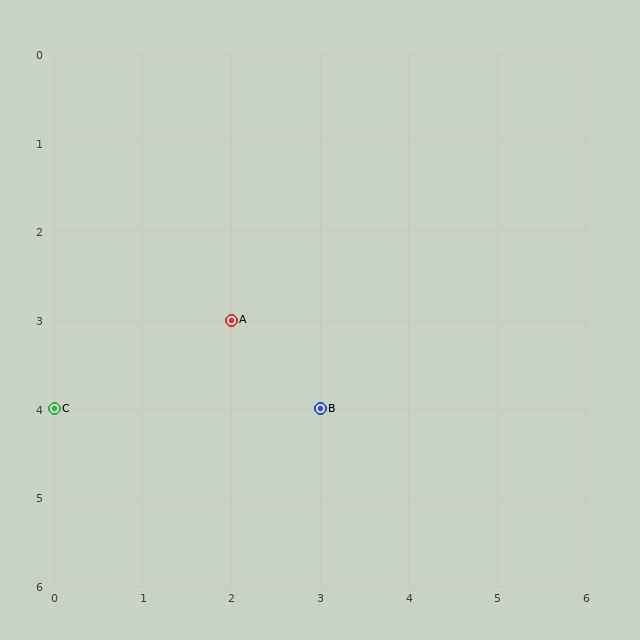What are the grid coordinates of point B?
Point B is at grid coordinates (3, 4).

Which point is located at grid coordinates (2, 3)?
Point A is at (2, 3).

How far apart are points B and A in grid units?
Points B and A are 1 column and 1 row apart (about 1.4 grid units diagonally).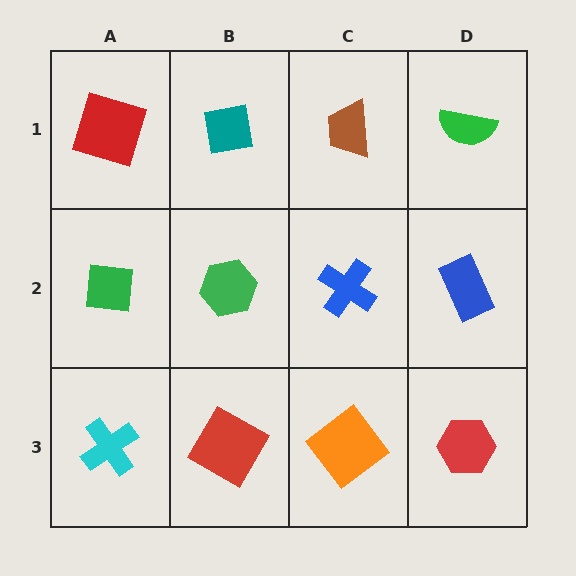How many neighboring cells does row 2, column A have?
3.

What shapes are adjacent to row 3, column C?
A blue cross (row 2, column C), a red square (row 3, column B), a red hexagon (row 3, column D).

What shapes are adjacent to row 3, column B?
A green hexagon (row 2, column B), a cyan cross (row 3, column A), an orange diamond (row 3, column C).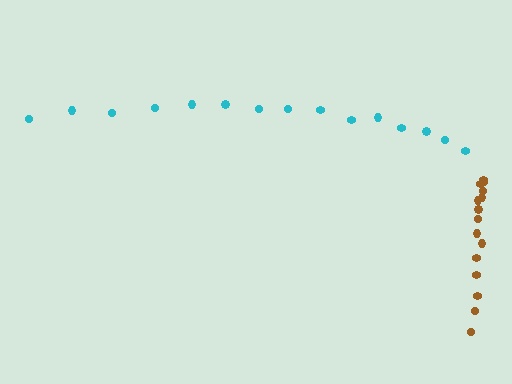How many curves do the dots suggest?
There are 2 distinct paths.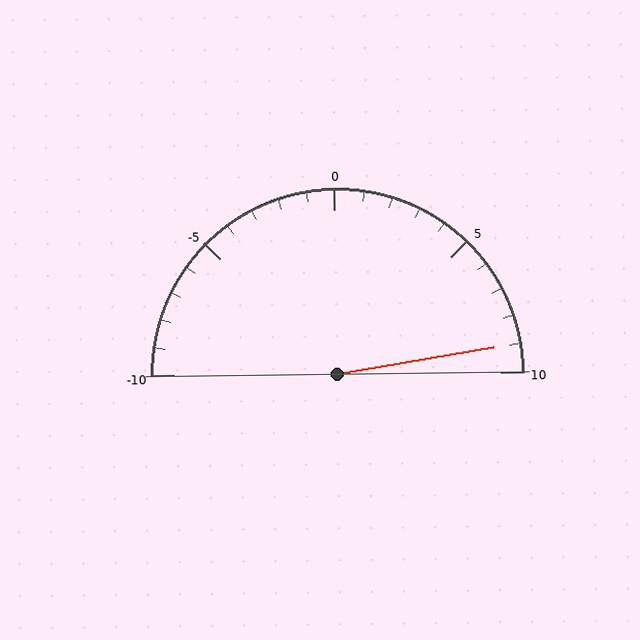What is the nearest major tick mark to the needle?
The nearest major tick mark is 10.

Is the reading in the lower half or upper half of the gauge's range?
The reading is in the upper half of the range (-10 to 10).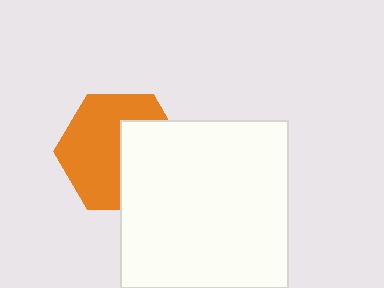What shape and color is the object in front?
The object in front is a white square.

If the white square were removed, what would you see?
You would see the complete orange hexagon.